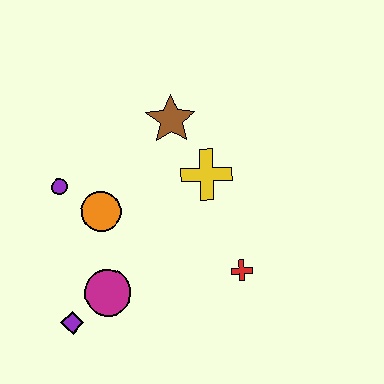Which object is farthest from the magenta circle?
The brown star is farthest from the magenta circle.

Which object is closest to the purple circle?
The orange circle is closest to the purple circle.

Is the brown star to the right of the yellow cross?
No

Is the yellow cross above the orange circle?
Yes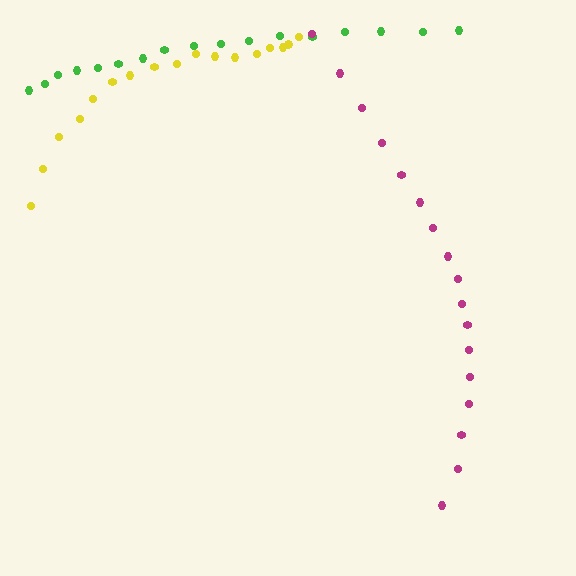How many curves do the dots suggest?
There are 3 distinct paths.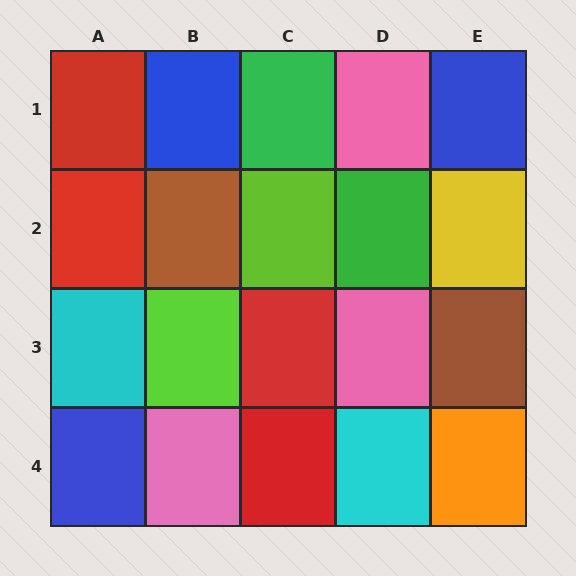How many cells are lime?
2 cells are lime.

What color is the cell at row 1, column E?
Blue.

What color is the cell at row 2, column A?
Red.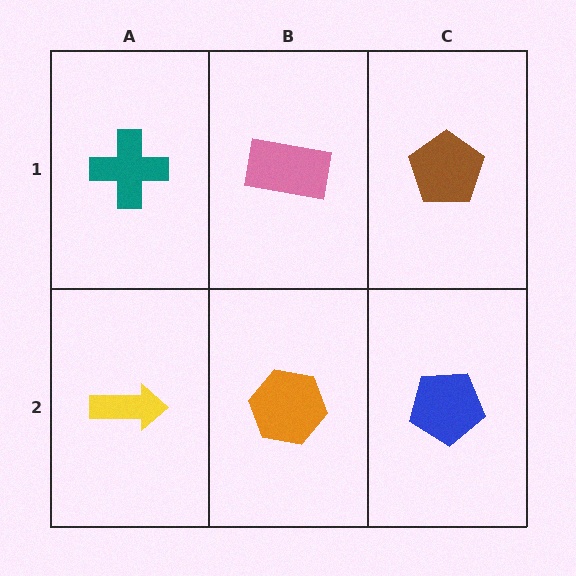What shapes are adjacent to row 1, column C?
A blue pentagon (row 2, column C), a pink rectangle (row 1, column B).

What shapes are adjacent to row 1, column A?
A yellow arrow (row 2, column A), a pink rectangle (row 1, column B).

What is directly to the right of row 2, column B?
A blue pentagon.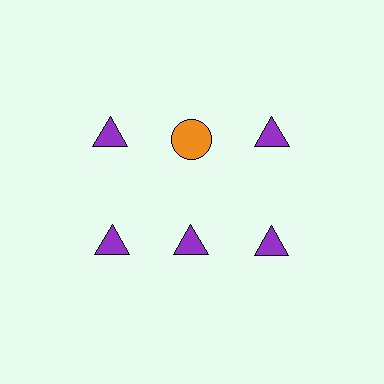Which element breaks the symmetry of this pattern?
The orange circle in the top row, second from left column breaks the symmetry. All other shapes are purple triangles.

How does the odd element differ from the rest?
It differs in both color (orange instead of purple) and shape (circle instead of triangle).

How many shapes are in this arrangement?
There are 6 shapes arranged in a grid pattern.